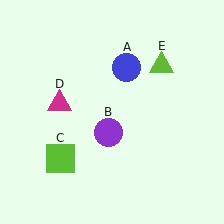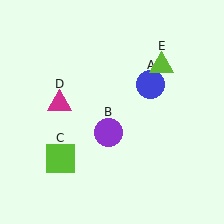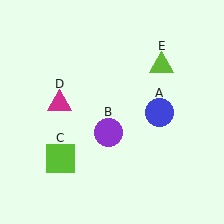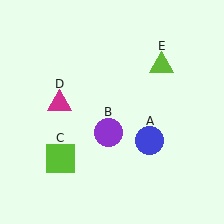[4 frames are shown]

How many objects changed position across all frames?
1 object changed position: blue circle (object A).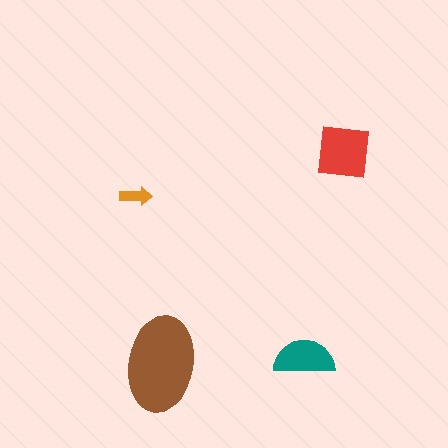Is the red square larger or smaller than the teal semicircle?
Larger.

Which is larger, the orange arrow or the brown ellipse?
The brown ellipse.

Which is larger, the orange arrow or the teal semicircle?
The teal semicircle.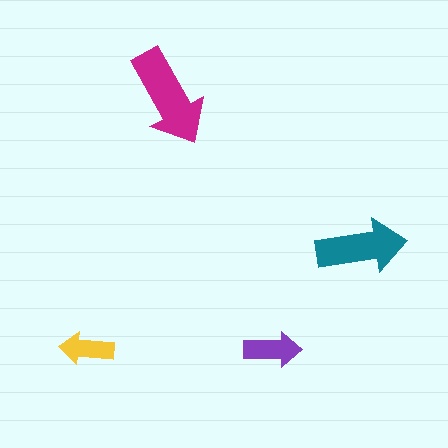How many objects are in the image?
There are 4 objects in the image.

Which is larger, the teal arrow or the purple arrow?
The teal one.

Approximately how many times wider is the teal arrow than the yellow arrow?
About 1.5 times wider.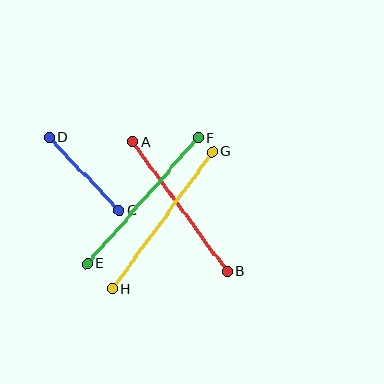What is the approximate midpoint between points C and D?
The midpoint is at approximately (84, 174) pixels.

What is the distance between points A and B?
The distance is approximately 160 pixels.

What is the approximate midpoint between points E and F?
The midpoint is at approximately (143, 201) pixels.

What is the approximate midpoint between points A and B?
The midpoint is at approximately (180, 207) pixels.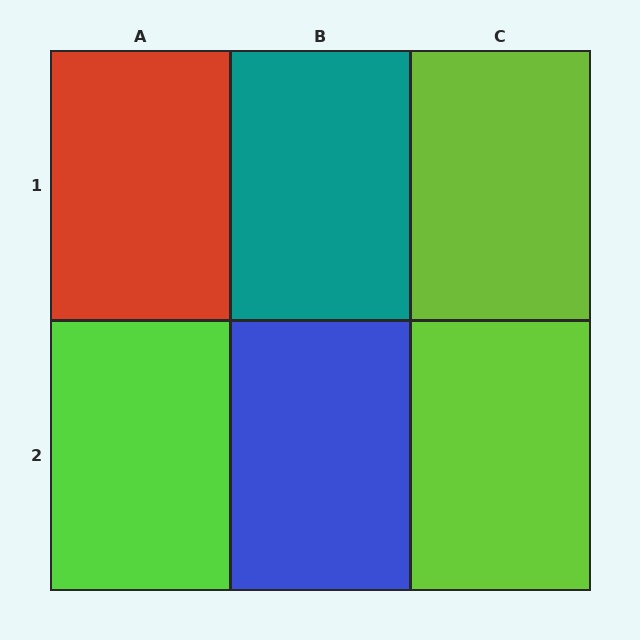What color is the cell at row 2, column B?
Blue.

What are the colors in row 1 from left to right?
Red, teal, lime.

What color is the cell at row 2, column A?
Lime.